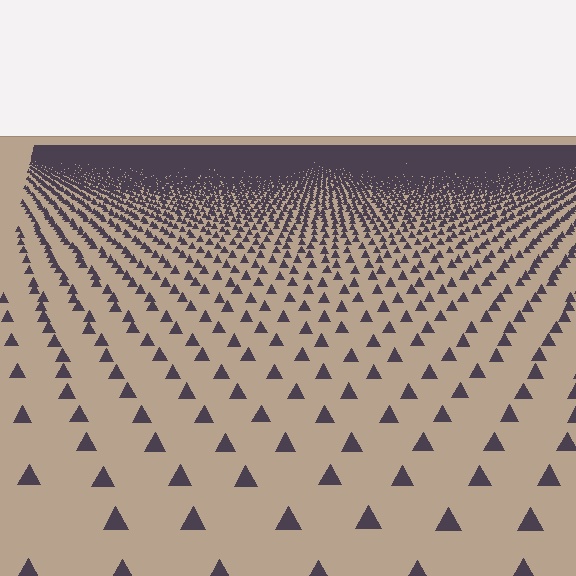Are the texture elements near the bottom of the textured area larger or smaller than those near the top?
Larger. Near the bottom, elements are closer to the viewer and appear at a bigger on-screen size.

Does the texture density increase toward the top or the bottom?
Density increases toward the top.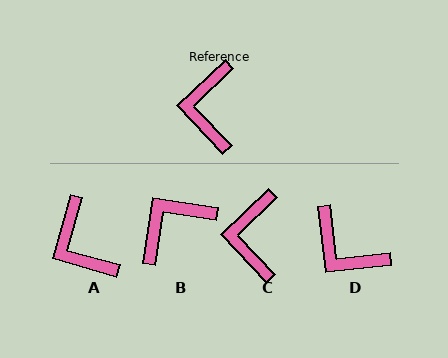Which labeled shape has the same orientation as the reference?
C.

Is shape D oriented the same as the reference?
No, it is off by about 53 degrees.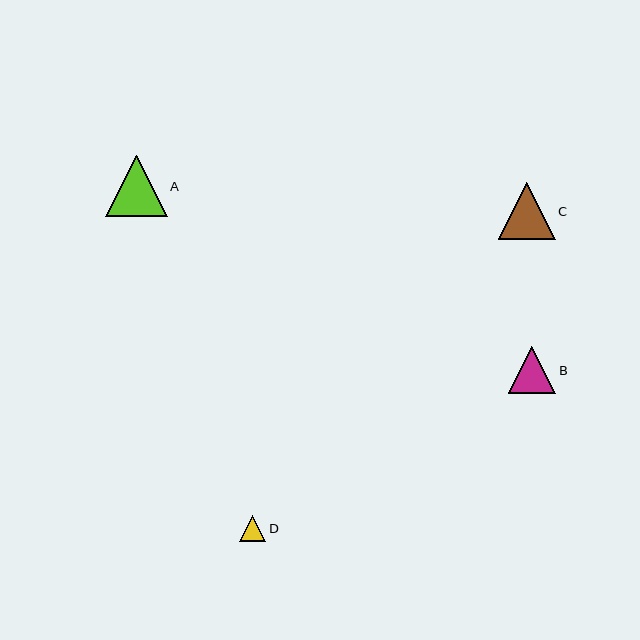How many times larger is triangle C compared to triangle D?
Triangle C is approximately 2.2 times the size of triangle D.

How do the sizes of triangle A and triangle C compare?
Triangle A and triangle C are approximately the same size.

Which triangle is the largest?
Triangle A is the largest with a size of approximately 61 pixels.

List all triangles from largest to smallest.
From largest to smallest: A, C, B, D.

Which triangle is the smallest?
Triangle D is the smallest with a size of approximately 26 pixels.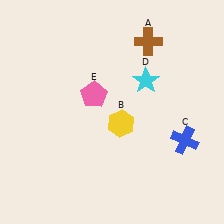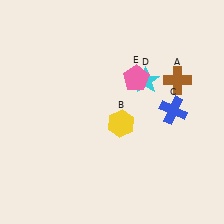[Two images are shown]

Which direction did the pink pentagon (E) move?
The pink pentagon (E) moved right.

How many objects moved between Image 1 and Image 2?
3 objects moved between the two images.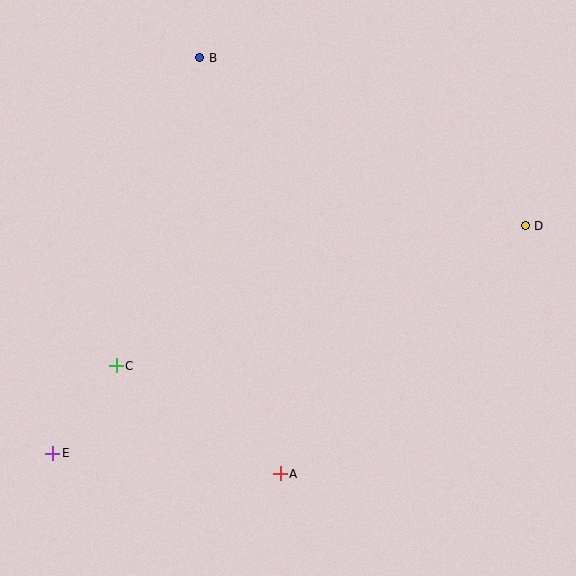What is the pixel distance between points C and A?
The distance between C and A is 197 pixels.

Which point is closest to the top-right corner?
Point D is closest to the top-right corner.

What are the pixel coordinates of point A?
Point A is at (280, 474).